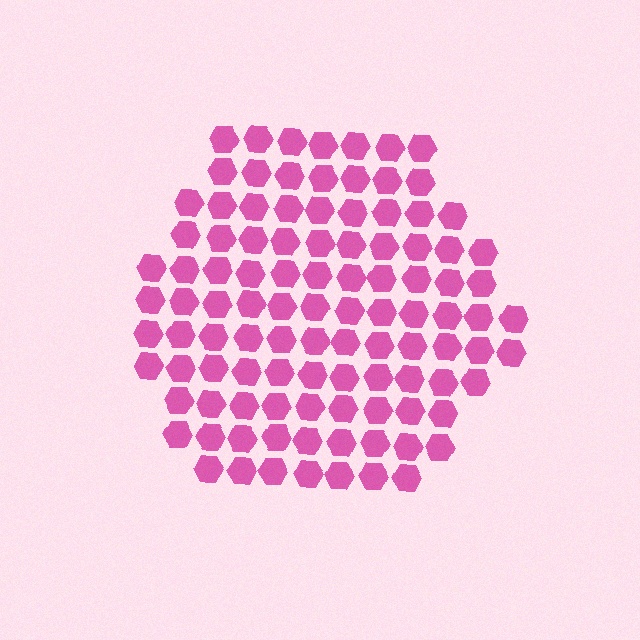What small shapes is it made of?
It is made of small hexagons.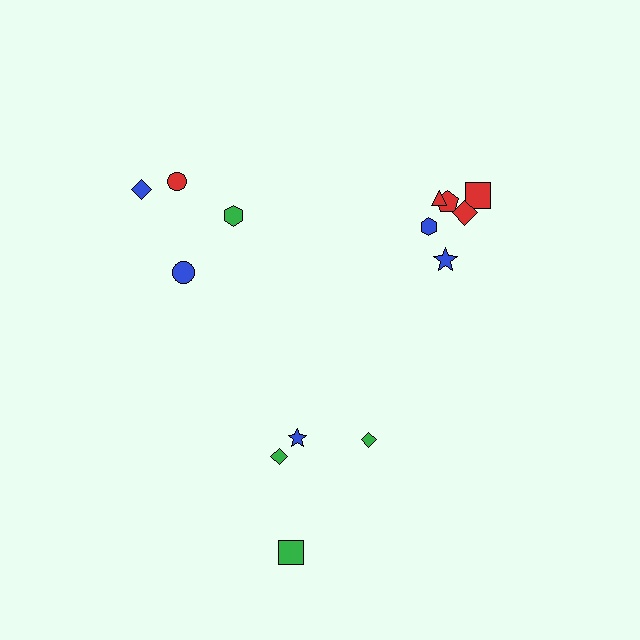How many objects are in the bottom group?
There are 4 objects.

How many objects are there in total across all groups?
There are 14 objects.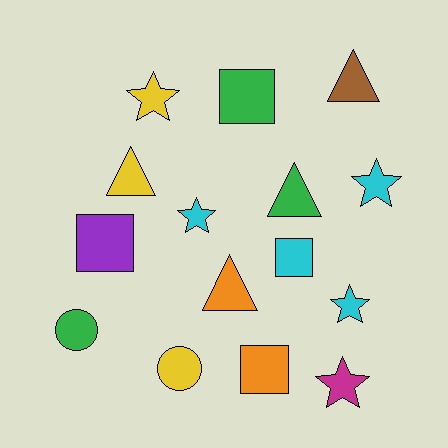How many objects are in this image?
There are 15 objects.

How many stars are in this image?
There are 5 stars.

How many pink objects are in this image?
There are no pink objects.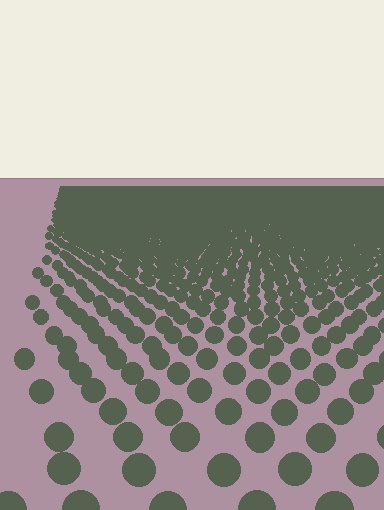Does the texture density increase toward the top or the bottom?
Density increases toward the top.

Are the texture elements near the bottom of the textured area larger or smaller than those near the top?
Larger. Near the bottom, elements are closer to the viewer and appear at a bigger on-screen size.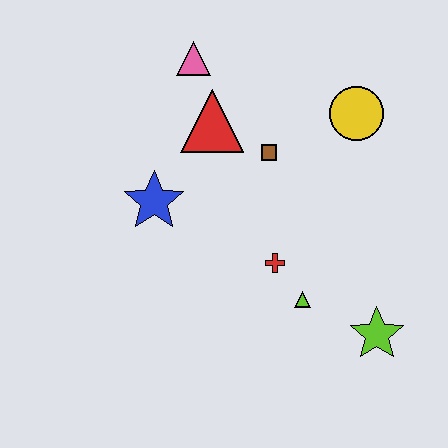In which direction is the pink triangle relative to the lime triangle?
The pink triangle is above the lime triangle.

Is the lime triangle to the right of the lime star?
No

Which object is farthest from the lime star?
The pink triangle is farthest from the lime star.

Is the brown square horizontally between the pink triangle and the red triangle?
No